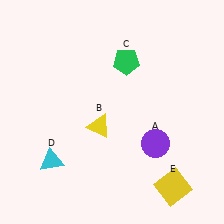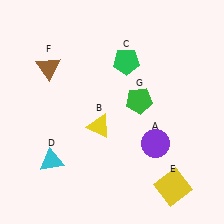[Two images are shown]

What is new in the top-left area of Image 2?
A brown triangle (F) was added in the top-left area of Image 2.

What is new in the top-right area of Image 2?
A green pentagon (G) was added in the top-right area of Image 2.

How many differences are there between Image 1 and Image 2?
There are 2 differences between the two images.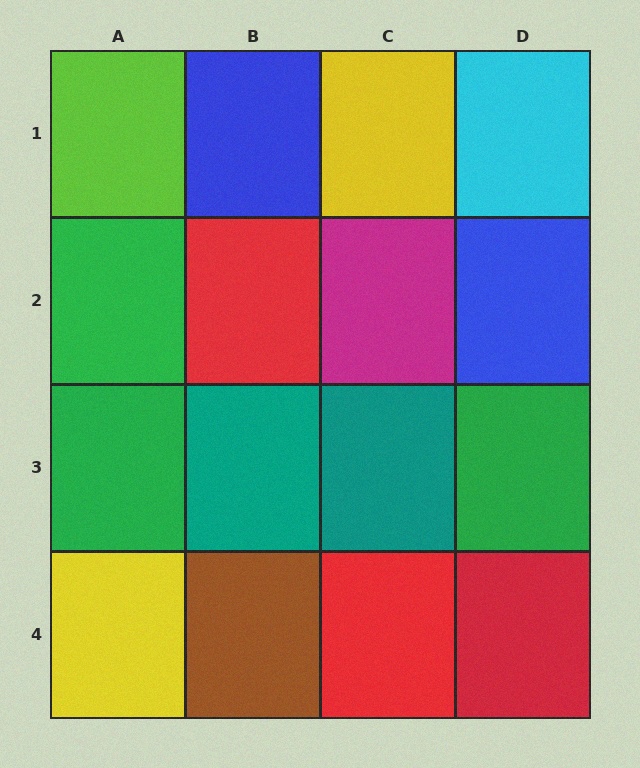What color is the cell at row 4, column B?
Brown.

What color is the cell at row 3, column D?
Green.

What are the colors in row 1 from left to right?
Lime, blue, yellow, cyan.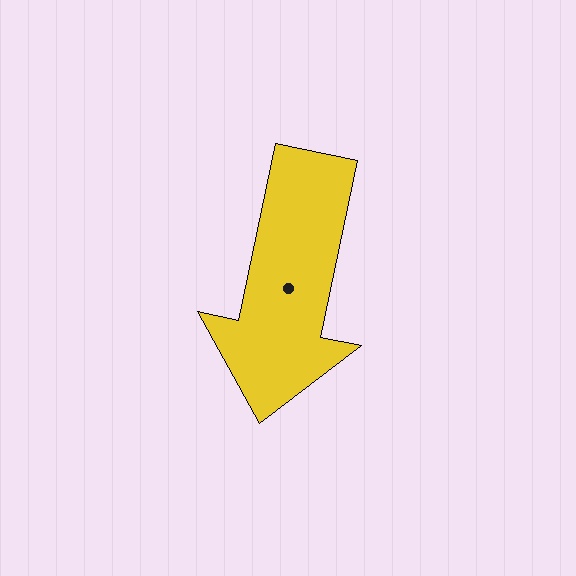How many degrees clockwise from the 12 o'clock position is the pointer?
Approximately 192 degrees.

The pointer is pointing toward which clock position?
Roughly 6 o'clock.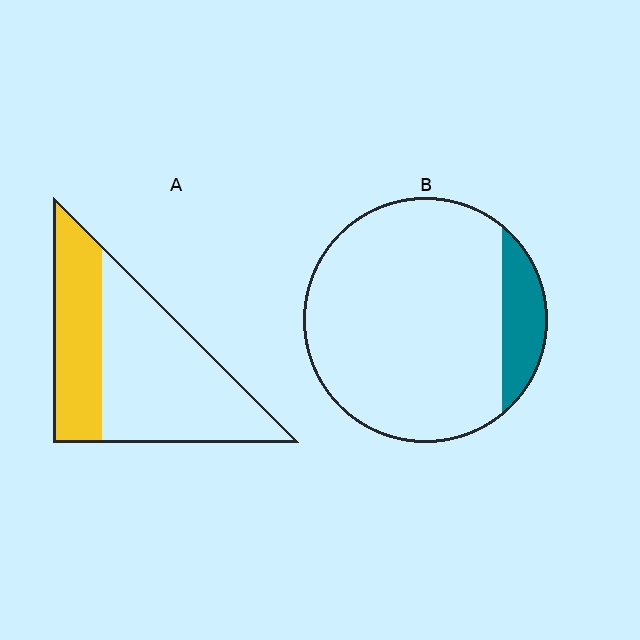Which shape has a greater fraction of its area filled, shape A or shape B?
Shape A.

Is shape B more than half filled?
No.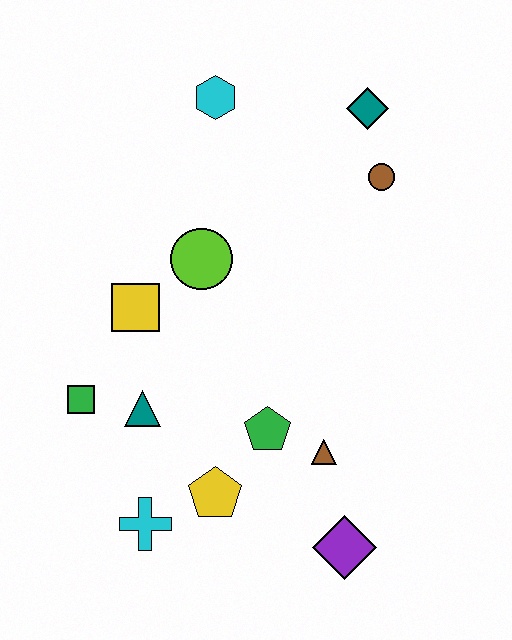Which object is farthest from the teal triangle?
The teal diamond is farthest from the teal triangle.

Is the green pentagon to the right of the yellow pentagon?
Yes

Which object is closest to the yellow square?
The lime circle is closest to the yellow square.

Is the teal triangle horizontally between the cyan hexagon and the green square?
Yes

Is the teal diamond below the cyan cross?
No